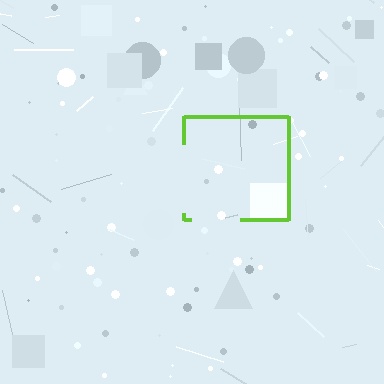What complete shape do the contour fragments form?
The contour fragments form a square.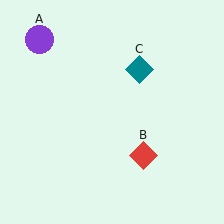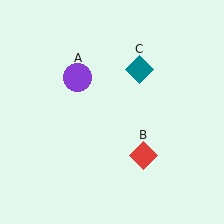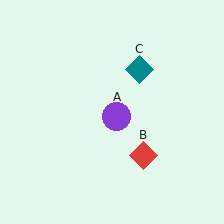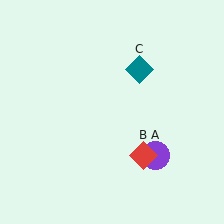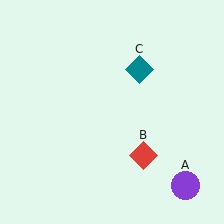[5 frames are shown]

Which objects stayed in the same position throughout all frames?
Red diamond (object B) and teal diamond (object C) remained stationary.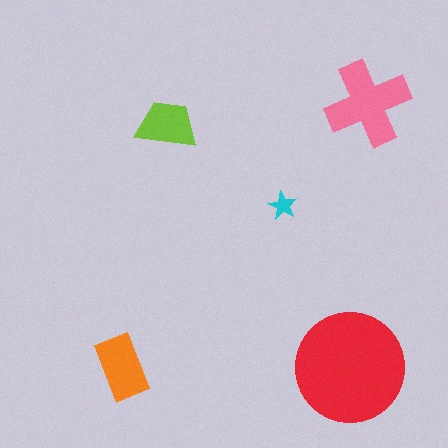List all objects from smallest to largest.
The cyan star, the lime trapezoid, the orange rectangle, the pink cross, the red circle.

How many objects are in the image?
There are 5 objects in the image.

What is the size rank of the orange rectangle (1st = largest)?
3rd.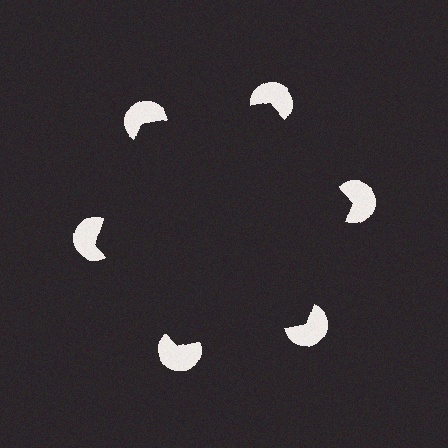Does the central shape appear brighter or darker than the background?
It typically appears slightly darker than the background, even though no actual brightness change is drawn.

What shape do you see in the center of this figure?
An illusory hexagon — its edges are inferred from the aligned wedge cuts in the pac-man discs, not physically drawn.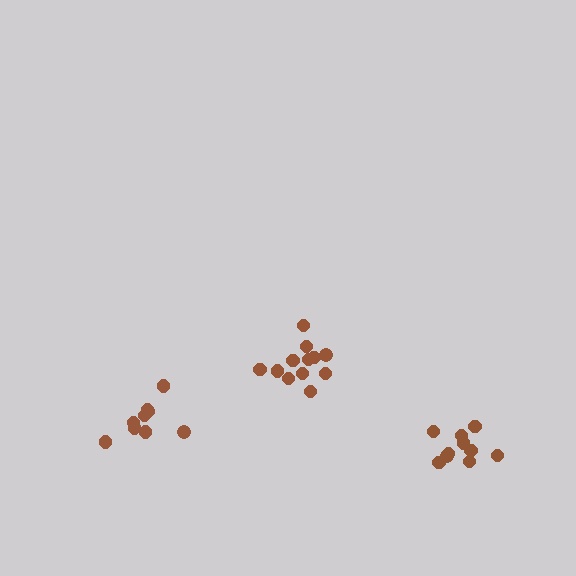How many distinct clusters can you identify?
There are 3 distinct clusters.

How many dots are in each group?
Group 1: 10 dots, Group 2: 9 dots, Group 3: 12 dots (31 total).